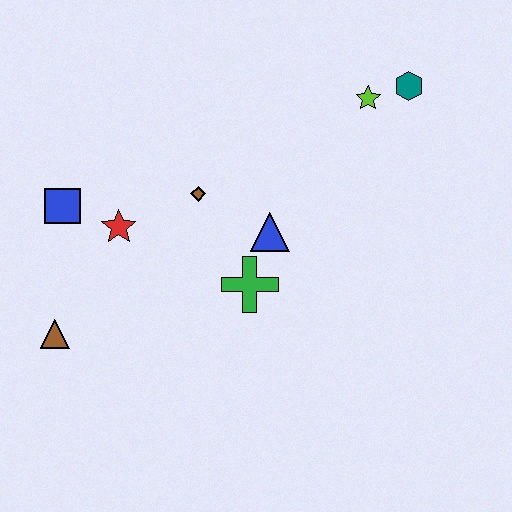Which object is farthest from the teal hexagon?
The brown triangle is farthest from the teal hexagon.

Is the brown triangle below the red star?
Yes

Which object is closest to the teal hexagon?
The lime star is closest to the teal hexagon.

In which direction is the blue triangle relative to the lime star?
The blue triangle is below the lime star.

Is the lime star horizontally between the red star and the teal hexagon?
Yes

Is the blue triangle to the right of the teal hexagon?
No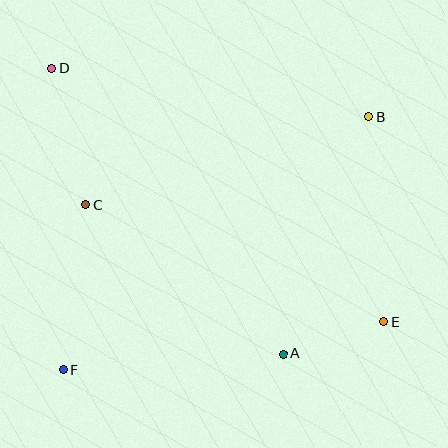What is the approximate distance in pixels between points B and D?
The distance between B and D is approximately 321 pixels.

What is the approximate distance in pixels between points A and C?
The distance between A and C is approximately 248 pixels.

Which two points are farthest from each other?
Points D and E are farthest from each other.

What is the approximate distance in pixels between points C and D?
The distance between C and D is approximately 140 pixels.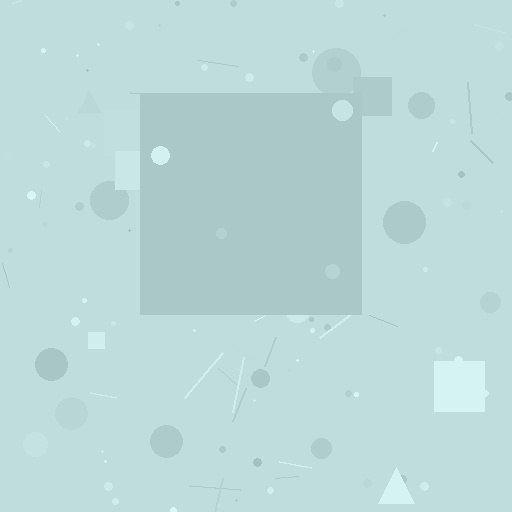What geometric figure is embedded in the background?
A square is embedded in the background.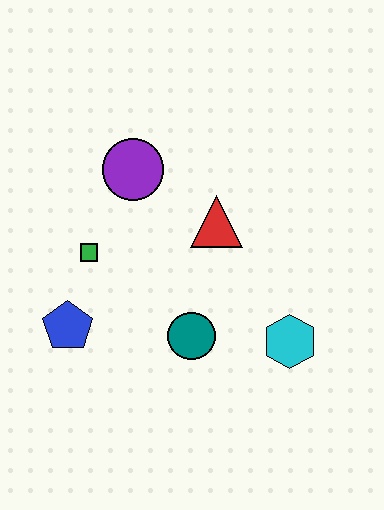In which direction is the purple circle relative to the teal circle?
The purple circle is above the teal circle.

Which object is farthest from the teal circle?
The purple circle is farthest from the teal circle.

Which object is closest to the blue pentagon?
The green square is closest to the blue pentagon.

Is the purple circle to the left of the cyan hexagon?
Yes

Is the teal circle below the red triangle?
Yes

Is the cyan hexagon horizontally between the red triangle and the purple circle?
No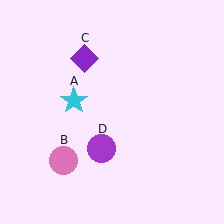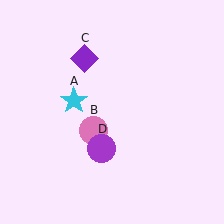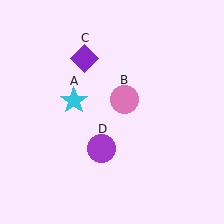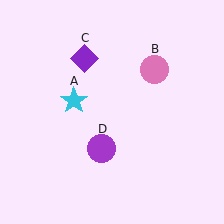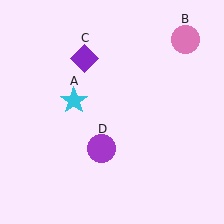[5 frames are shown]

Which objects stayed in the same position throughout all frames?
Cyan star (object A) and purple diamond (object C) and purple circle (object D) remained stationary.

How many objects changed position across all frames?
1 object changed position: pink circle (object B).